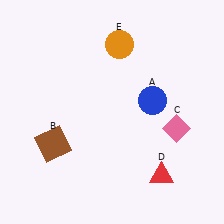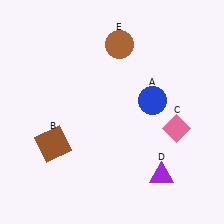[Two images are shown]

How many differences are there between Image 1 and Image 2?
There are 2 differences between the two images.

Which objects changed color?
D changed from red to purple. E changed from orange to brown.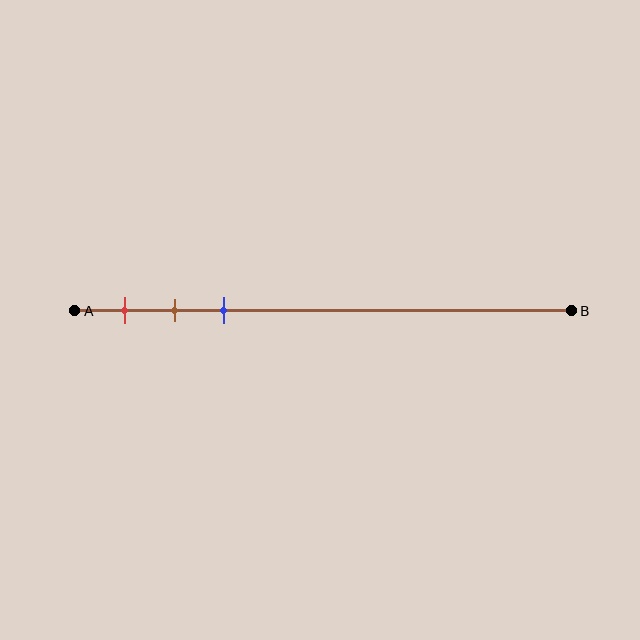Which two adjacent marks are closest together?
The brown and blue marks are the closest adjacent pair.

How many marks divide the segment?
There are 3 marks dividing the segment.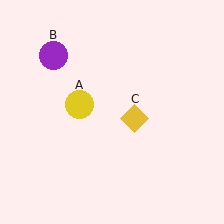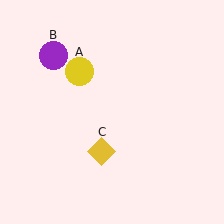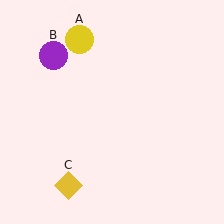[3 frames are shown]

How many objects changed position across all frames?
2 objects changed position: yellow circle (object A), yellow diamond (object C).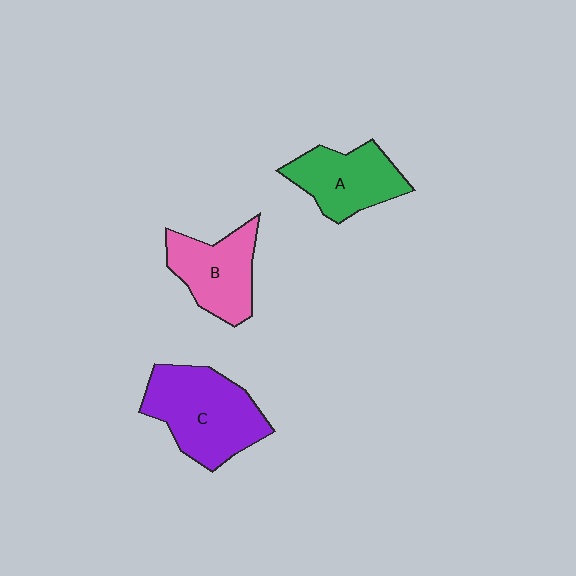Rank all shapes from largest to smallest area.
From largest to smallest: C (purple), A (green), B (pink).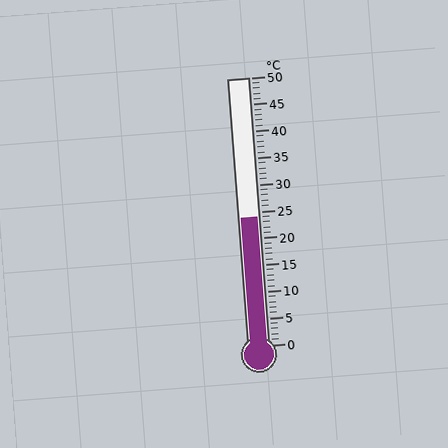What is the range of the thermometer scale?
The thermometer scale ranges from 0°C to 50°C.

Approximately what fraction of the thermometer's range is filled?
The thermometer is filled to approximately 50% of its range.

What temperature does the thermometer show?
The thermometer shows approximately 24°C.